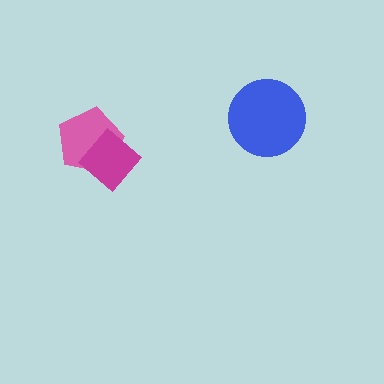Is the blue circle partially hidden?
No, no other shape covers it.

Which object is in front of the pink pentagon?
The magenta diamond is in front of the pink pentagon.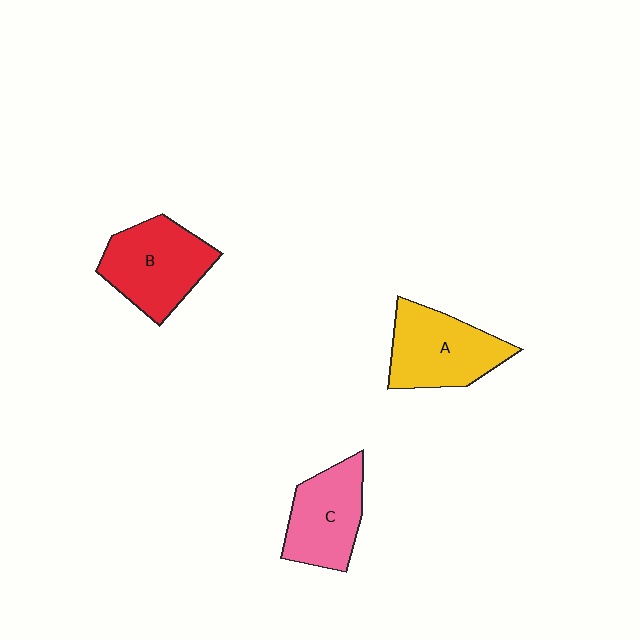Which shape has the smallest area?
Shape C (pink).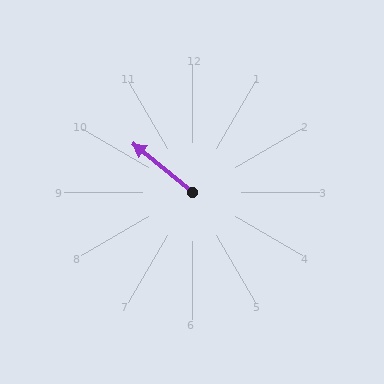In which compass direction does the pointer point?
Northwest.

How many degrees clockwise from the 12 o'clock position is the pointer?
Approximately 309 degrees.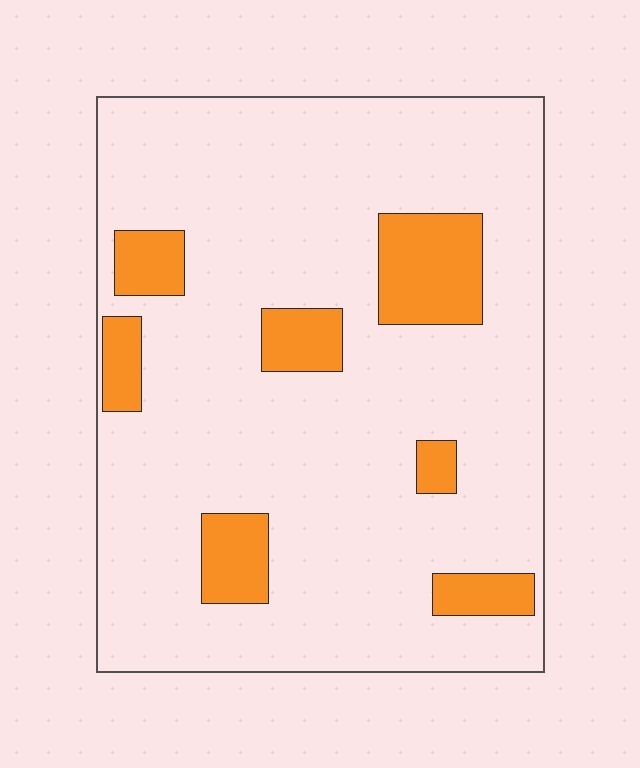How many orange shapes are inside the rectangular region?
7.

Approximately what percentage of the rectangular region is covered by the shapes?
Approximately 15%.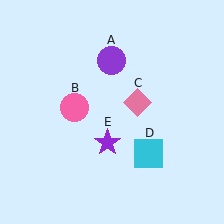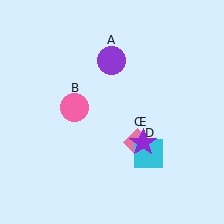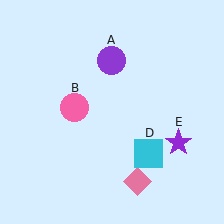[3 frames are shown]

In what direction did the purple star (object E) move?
The purple star (object E) moved right.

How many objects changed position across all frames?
2 objects changed position: pink diamond (object C), purple star (object E).